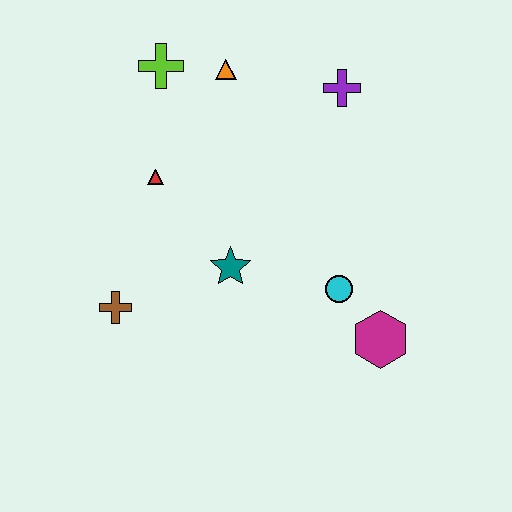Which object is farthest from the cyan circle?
The lime cross is farthest from the cyan circle.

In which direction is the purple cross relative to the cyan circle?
The purple cross is above the cyan circle.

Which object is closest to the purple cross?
The orange triangle is closest to the purple cross.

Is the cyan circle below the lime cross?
Yes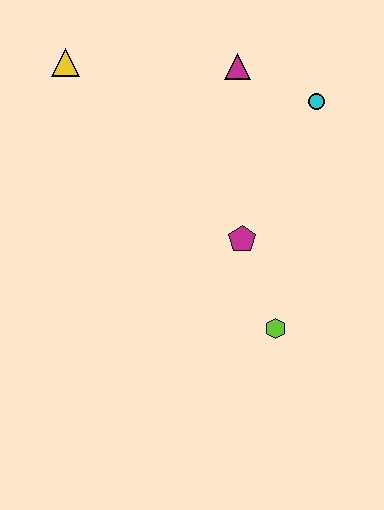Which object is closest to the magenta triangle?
The cyan circle is closest to the magenta triangle.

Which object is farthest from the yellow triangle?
The lime hexagon is farthest from the yellow triangle.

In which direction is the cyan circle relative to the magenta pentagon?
The cyan circle is above the magenta pentagon.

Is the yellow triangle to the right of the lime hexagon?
No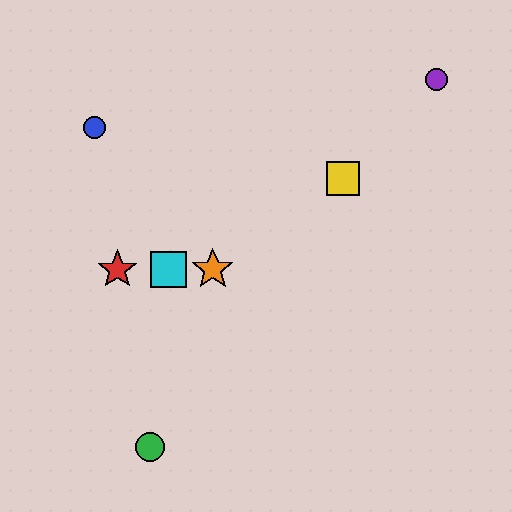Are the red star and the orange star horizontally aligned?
Yes, both are at y≈269.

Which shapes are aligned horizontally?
The red star, the orange star, the cyan square are aligned horizontally.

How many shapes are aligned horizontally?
3 shapes (the red star, the orange star, the cyan square) are aligned horizontally.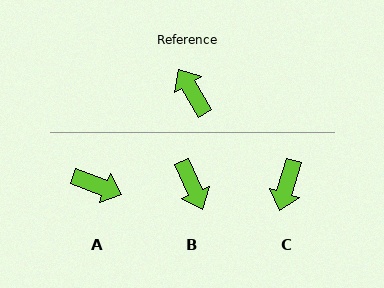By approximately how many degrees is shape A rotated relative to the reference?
Approximately 141 degrees clockwise.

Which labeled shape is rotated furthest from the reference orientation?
B, about 174 degrees away.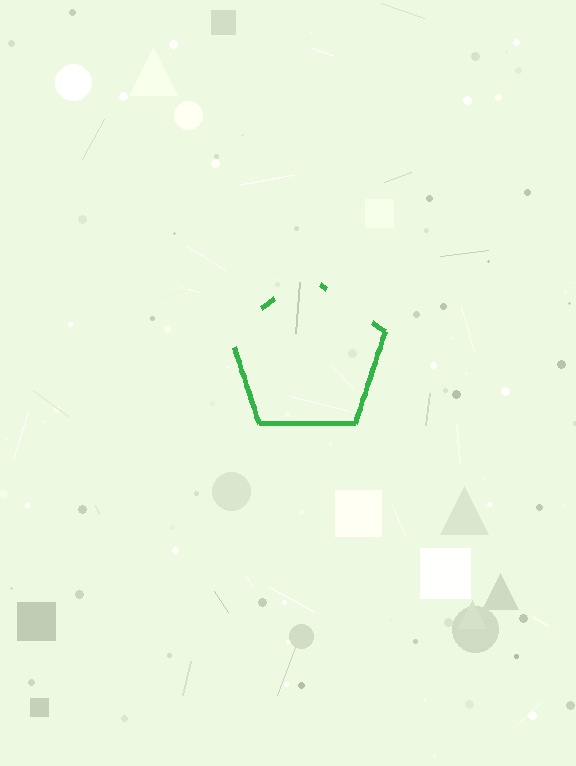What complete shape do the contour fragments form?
The contour fragments form a pentagon.